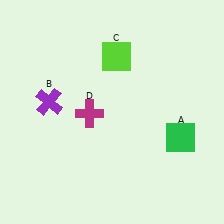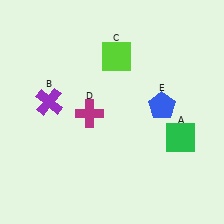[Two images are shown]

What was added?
A blue pentagon (E) was added in Image 2.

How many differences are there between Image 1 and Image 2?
There is 1 difference between the two images.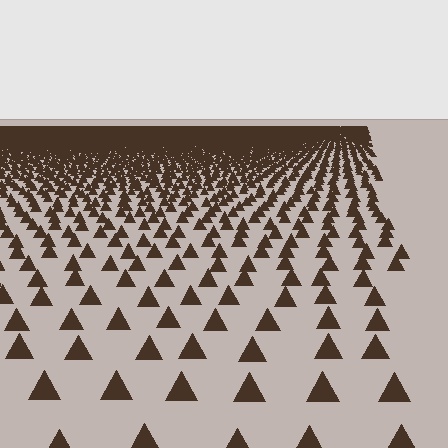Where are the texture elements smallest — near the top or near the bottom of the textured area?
Near the top.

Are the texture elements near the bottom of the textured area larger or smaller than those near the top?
Larger. Near the bottom, elements are closer to the viewer and appear at a bigger on-screen size.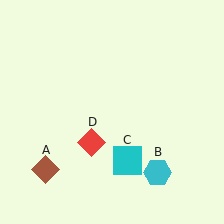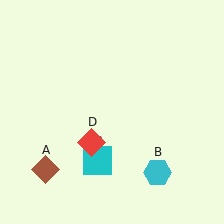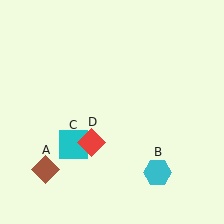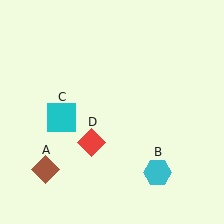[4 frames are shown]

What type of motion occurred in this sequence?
The cyan square (object C) rotated clockwise around the center of the scene.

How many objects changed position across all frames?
1 object changed position: cyan square (object C).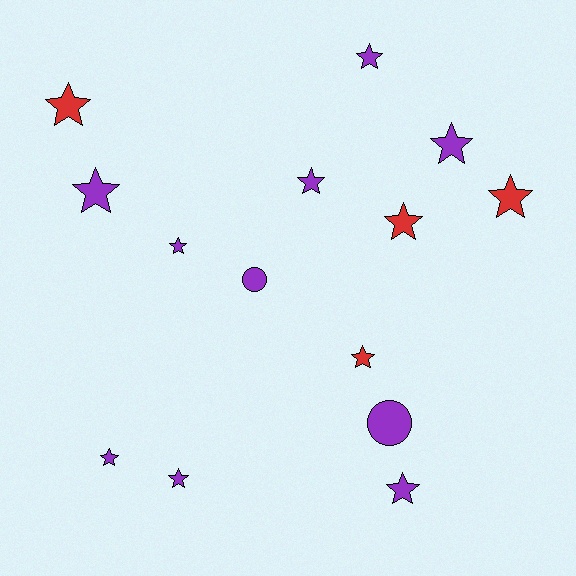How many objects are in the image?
There are 14 objects.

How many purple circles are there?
There are 2 purple circles.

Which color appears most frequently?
Purple, with 10 objects.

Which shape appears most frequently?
Star, with 12 objects.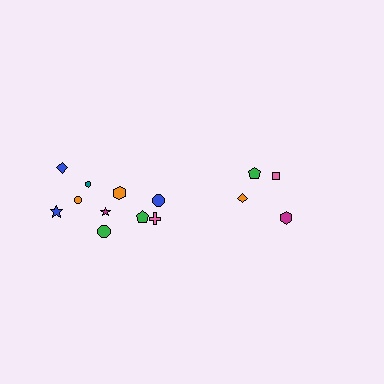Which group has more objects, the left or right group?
The left group.